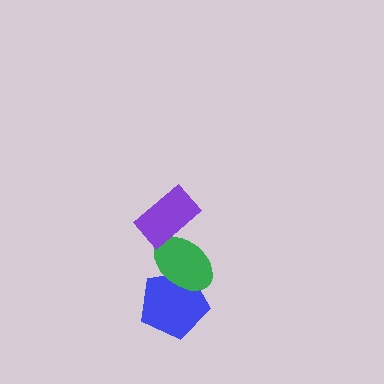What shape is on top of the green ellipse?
The purple rectangle is on top of the green ellipse.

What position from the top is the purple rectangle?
The purple rectangle is 1st from the top.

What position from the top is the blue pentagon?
The blue pentagon is 3rd from the top.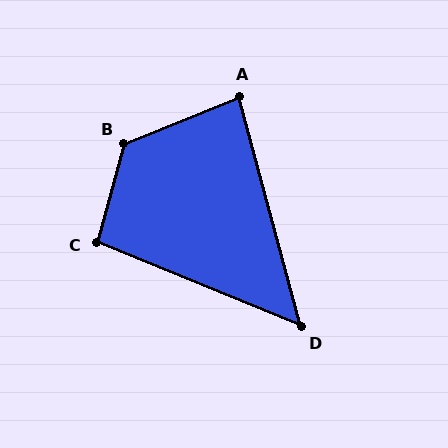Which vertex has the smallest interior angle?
D, at approximately 53 degrees.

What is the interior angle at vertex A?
Approximately 83 degrees (acute).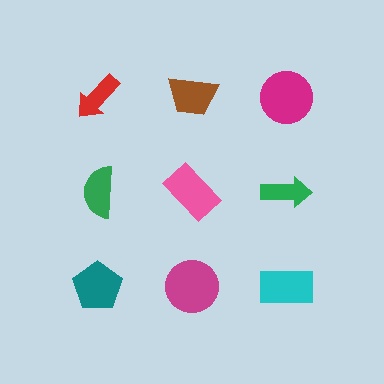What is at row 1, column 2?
A brown trapezoid.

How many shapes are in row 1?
3 shapes.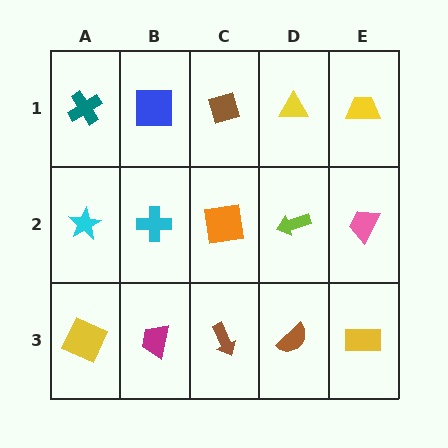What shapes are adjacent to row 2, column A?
A teal cross (row 1, column A), a yellow square (row 3, column A), a cyan cross (row 2, column B).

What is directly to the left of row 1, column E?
A yellow triangle.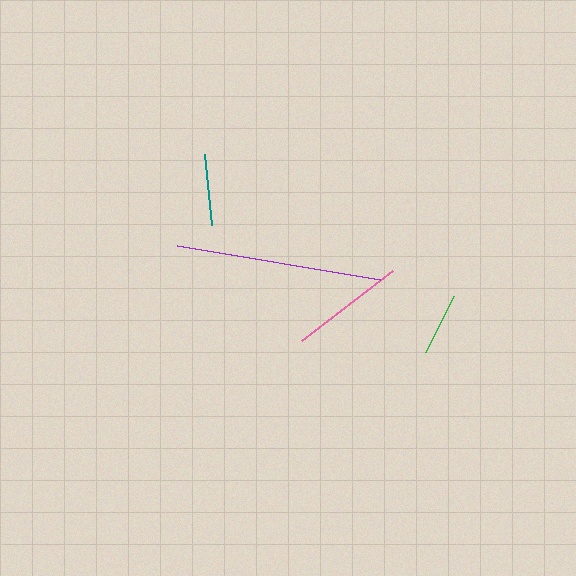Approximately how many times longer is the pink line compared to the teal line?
The pink line is approximately 1.6 times the length of the teal line.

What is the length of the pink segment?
The pink segment is approximately 115 pixels long.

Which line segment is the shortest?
The green line is the shortest at approximately 62 pixels.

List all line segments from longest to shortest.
From longest to shortest: purple, pink, teal, green.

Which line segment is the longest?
The purple line is the longest at approximately 206 pixels.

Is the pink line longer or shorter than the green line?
The pink line is longer than the green line.